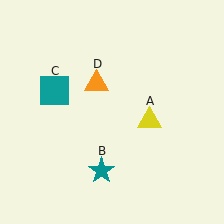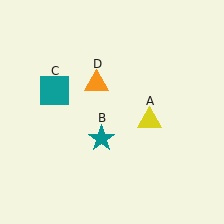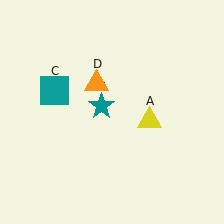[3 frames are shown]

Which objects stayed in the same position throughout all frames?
Yellow triangle (object A) and teal square (object C) and orange triangle (object D) remained stationary.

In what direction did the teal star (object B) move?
The teal star (object B) moved up.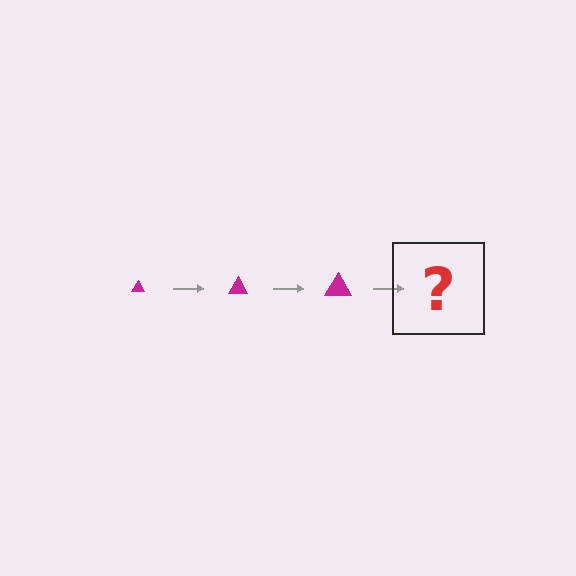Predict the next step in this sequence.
The next step is a magenta triangle, larger than the previous one.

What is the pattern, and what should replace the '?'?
The pattern is that the triangle gets progressively larger each step. The '?' should be a magenta triangle, larger than the previous one.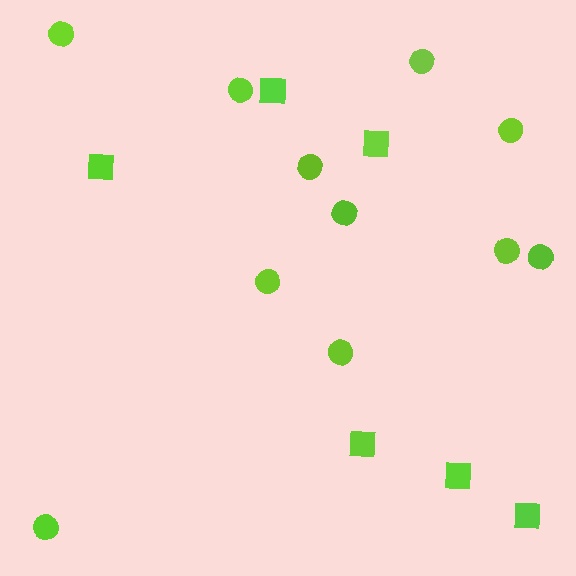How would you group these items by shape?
There are 2 groups: one group of squares (6) and one group of circles (11).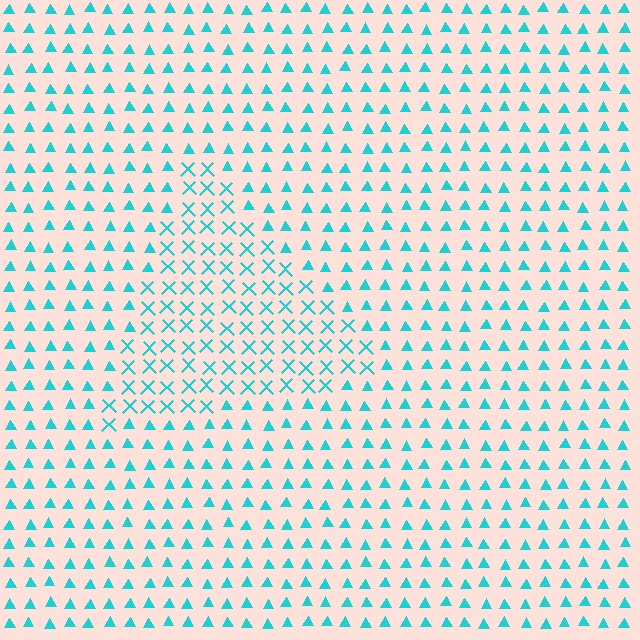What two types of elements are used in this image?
The image uses X marks inside the triangle region and triangles outside it.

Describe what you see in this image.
The image is filled with small cyan elements arranged in a uniform grid. A triangle-shaped region contains X marks, while the surrounding area contains triangles. The boundary is defined purely by the change in element shape.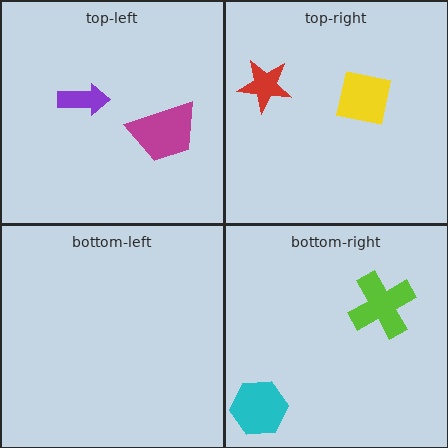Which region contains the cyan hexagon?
The bottom-right region.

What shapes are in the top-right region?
The yellow square, the red star.